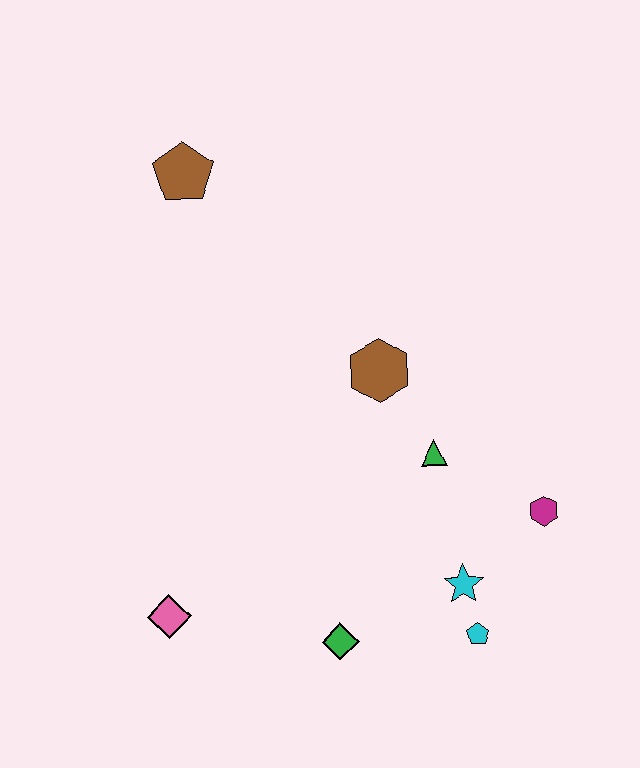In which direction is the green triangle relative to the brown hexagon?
The green triangle is below the brown hexagon.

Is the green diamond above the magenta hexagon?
No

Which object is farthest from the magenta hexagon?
The brown pentagon is farthest from the magenta hexagon.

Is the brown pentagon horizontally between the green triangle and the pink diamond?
Yes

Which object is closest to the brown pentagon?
The brown hexagon is closest to the brown pentagon.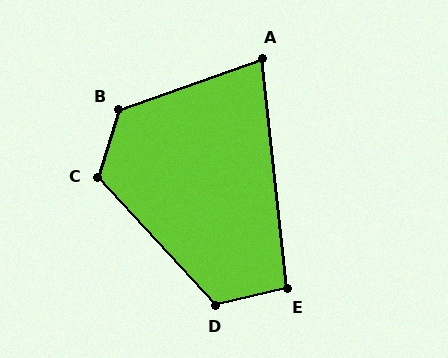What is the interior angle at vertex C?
Approximately 120 degrees (obtuse).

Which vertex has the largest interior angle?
B, at approximately 126 degrees.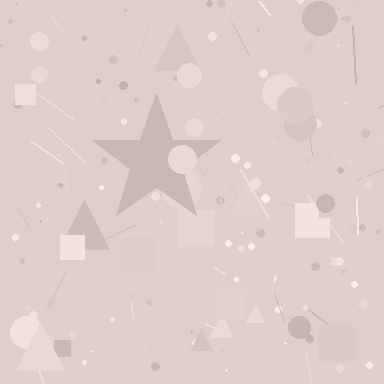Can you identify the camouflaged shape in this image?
The camouflaged shape is a star.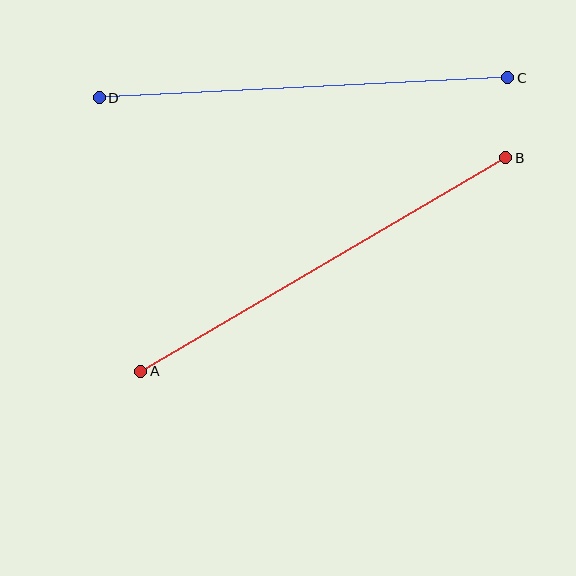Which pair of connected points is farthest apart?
Points A and B are farthest apart.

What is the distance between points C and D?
The distance is approximately 409 pixels.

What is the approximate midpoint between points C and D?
The midpoint is at approximately (304, 88) pixels.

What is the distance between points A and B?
The distance is approximately 423 pixels.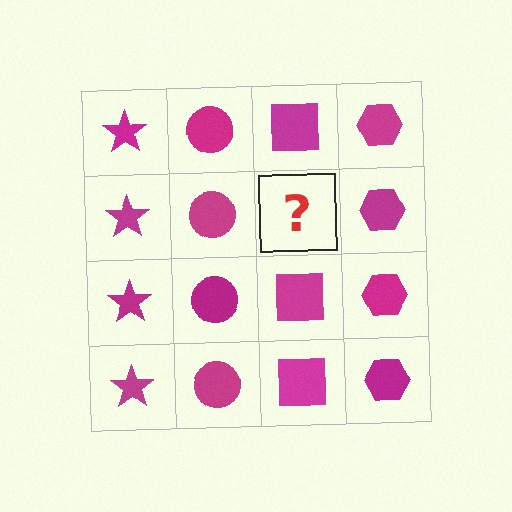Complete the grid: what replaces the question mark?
The question mark should be replaced with a magenta square.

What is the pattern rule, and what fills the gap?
The rule is that each column has a consistent shape. The gap should be filled with a magenta square.